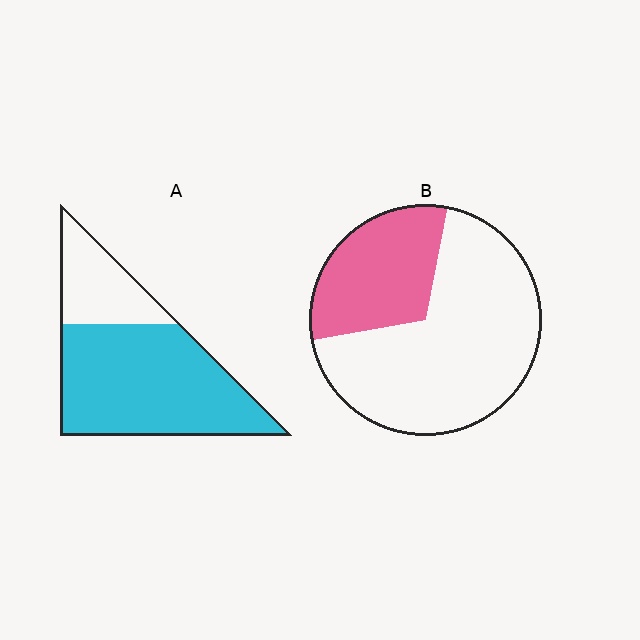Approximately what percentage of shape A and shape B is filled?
A is approximately 75% and B is approximately 30%.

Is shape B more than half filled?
No.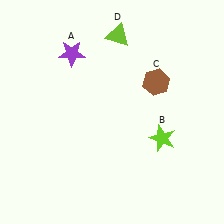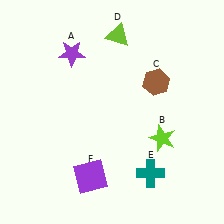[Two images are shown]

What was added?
A teal cross (E), a purple square (F) were added in Image 2.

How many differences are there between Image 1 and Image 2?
There are 2 differences between the two images.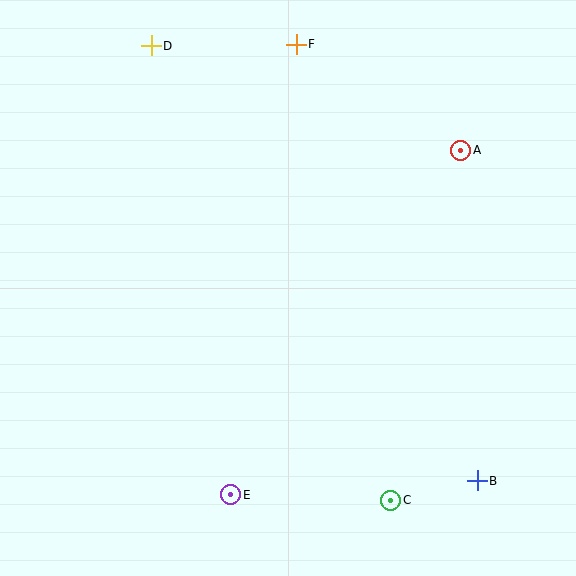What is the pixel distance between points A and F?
The distance between A and F is 195 pixels.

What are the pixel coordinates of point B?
Point B is at (477, 481).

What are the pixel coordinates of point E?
Point E is at (231, 495).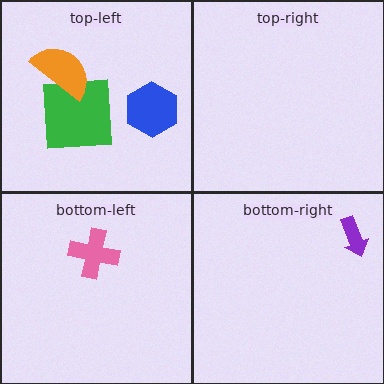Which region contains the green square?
The top-left region.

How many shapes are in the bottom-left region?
1.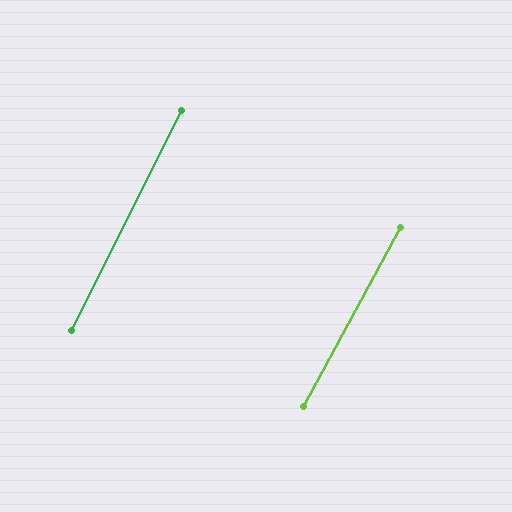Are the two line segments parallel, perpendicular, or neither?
Parallel — their directions differ by only 2.0°.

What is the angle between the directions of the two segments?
Approximately 2 degrees.